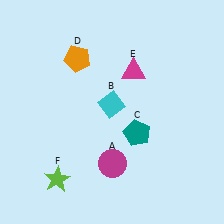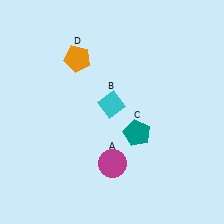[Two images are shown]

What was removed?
The magenta triangle (E), the lime star (F) were removed in Image 2.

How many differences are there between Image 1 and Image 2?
There are 2 differences between the two images.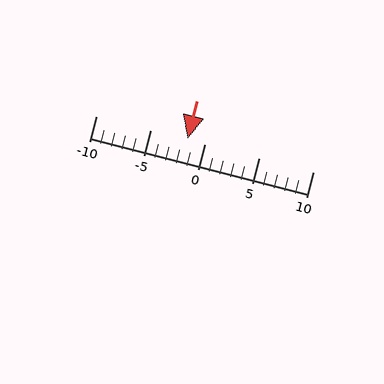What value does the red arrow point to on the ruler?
The red arrow points to approximately -2.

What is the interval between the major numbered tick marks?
The major tick marks are spaced 5 units apart.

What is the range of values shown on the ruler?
The ruler shows values from -10 to 10.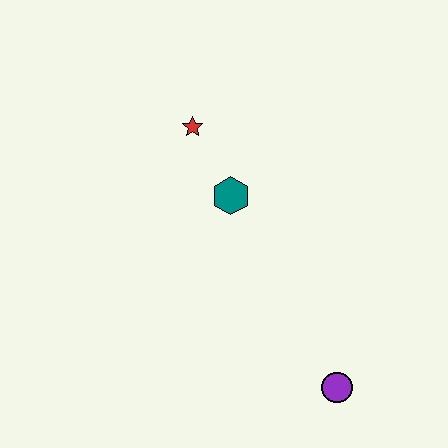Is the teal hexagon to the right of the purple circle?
No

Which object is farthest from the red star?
The purple circle is farthest from the red star.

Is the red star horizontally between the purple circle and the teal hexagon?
No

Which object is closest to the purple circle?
The teal hexagon is closest to the purple circle.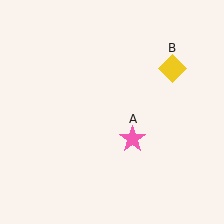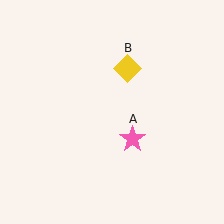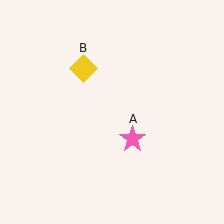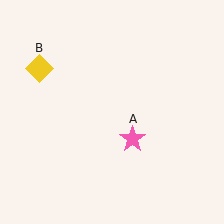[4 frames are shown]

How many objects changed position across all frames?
1 object changed position: yellow diamond (object B).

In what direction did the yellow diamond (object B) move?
The yellow diamond (object B) moved left.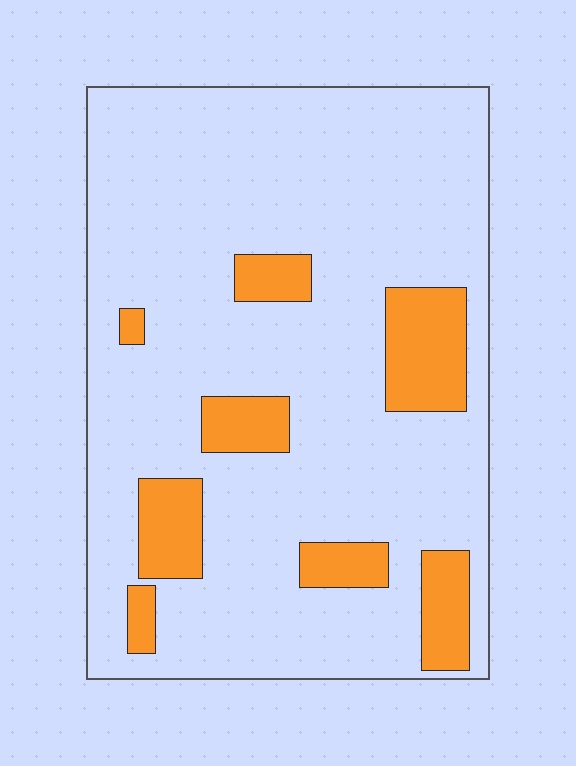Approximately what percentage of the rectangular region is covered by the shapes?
Approximately 15%.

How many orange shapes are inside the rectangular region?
8.